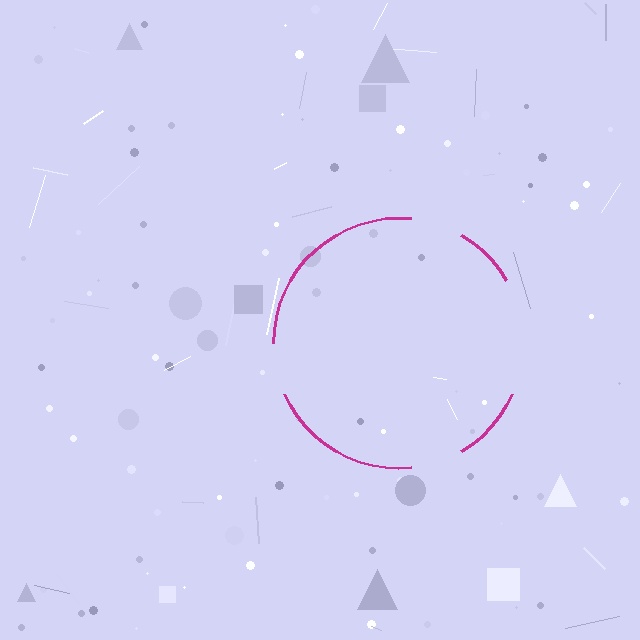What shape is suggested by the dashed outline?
The dashed outline suggests a circle.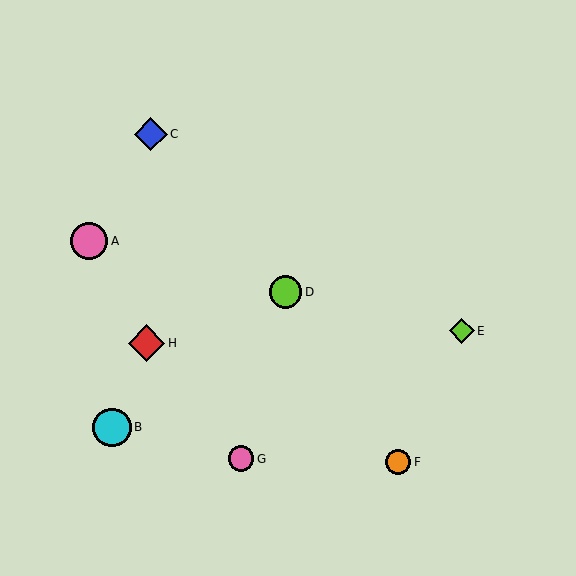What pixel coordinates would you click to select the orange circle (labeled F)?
Click at (398, 462) to select the orange circle F.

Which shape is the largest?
The cyan circle (labeled B) is the largest.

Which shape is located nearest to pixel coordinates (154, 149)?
The blue diamond (labeled C) at (151, 134) is nearest to that location.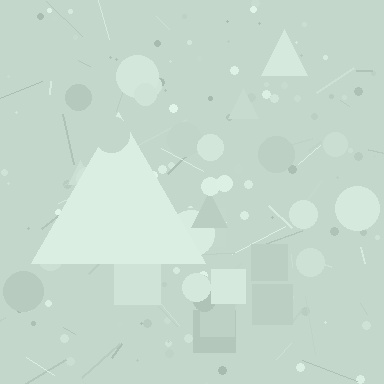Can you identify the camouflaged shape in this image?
The camouflaged shape is a triangle.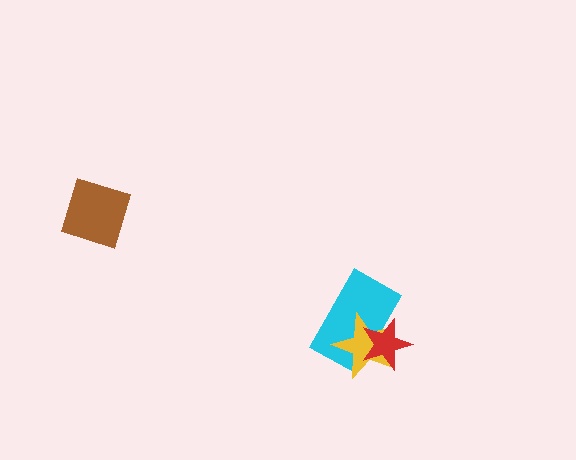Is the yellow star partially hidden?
Yes, it is partially covered by another shape.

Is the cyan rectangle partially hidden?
Yes, it is partially covered by another shape.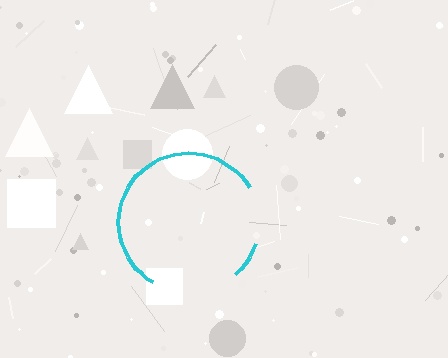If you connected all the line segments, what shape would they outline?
They would outline a circle.